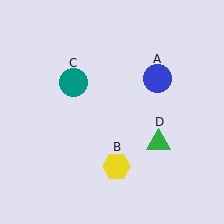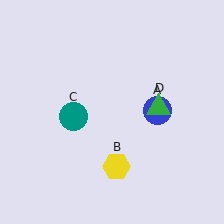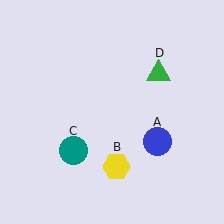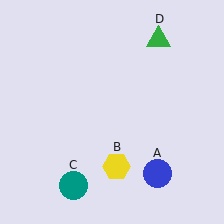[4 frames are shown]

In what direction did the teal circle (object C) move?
The teal circle (object C) moved down.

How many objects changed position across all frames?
3 objects changed position: blue circle (object A), teal circle (object C), green triangle (object D).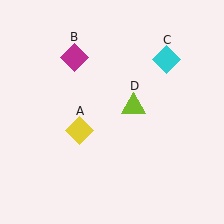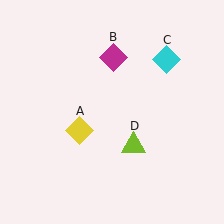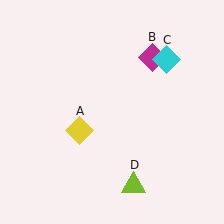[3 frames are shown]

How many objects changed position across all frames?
2 objects changed position: magenta diamond (object B), lime triangle (object D).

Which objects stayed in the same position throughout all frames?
Yellow diamond (object A) and cyan diamond (object C) remained stationary.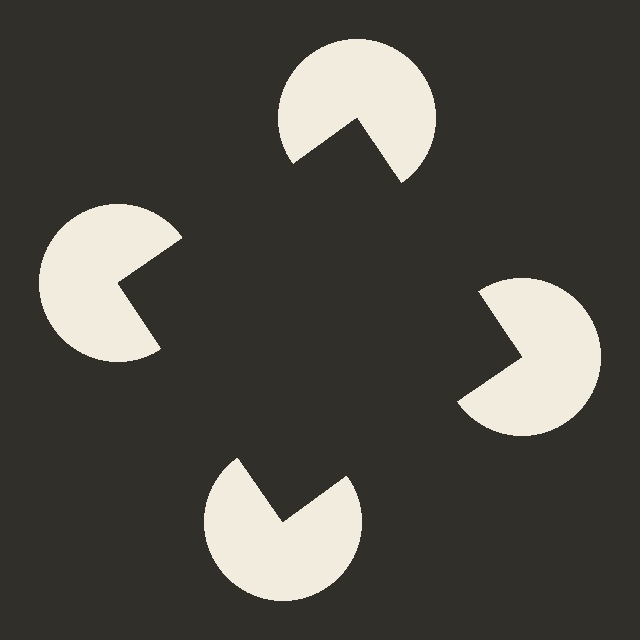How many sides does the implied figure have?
4 sides.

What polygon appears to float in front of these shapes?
An illusory square — its edges are inferred from the aligned wedge cuts in the pac-man discs, not physically drawn.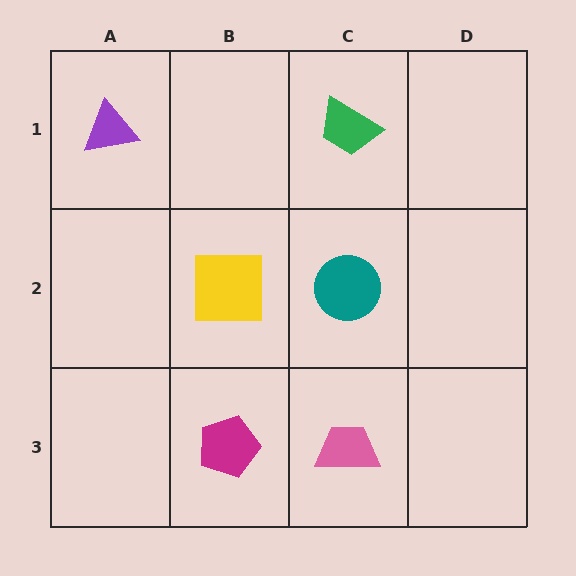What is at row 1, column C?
A green trapezoid.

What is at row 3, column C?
A pink trapezoid.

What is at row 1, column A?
A purple triangle.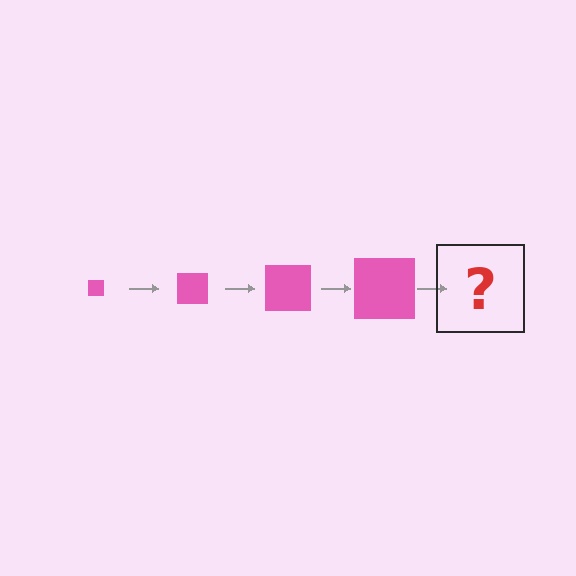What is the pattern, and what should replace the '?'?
The pattern is that the square gets progressively larger each step. The '?' should be a pink square, larger than the previous one.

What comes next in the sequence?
The next element should be a pink square, larger than the previous one.